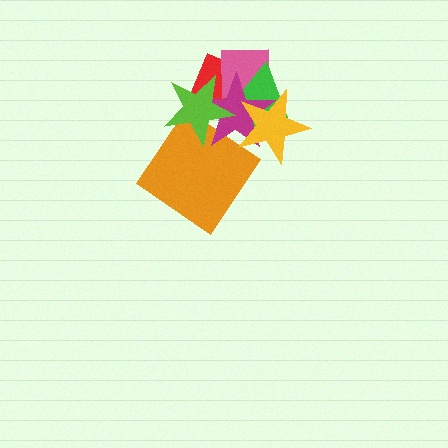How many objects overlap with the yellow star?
3 objects overlap with the yellow star.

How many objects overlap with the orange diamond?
2 objects overlap with the orange diamond.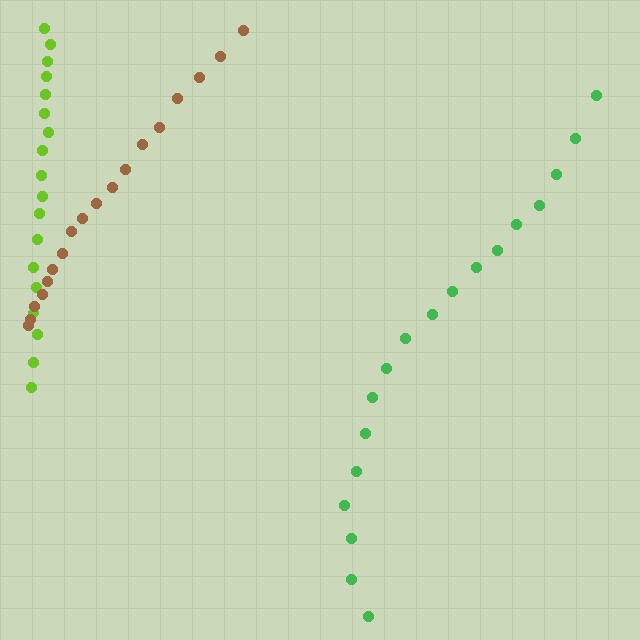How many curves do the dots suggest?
There are 3 distinct paths.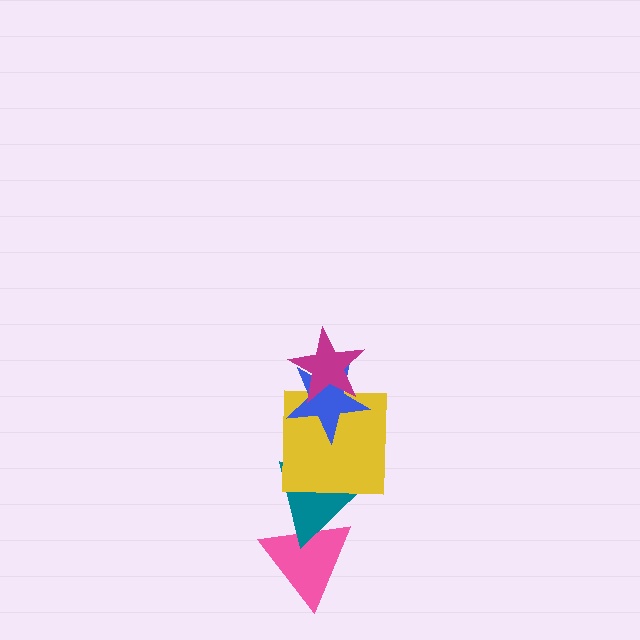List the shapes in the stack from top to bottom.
From top to bottom: the magenta star, the blue star, the yellow square, the teal triangle, the pink triangle.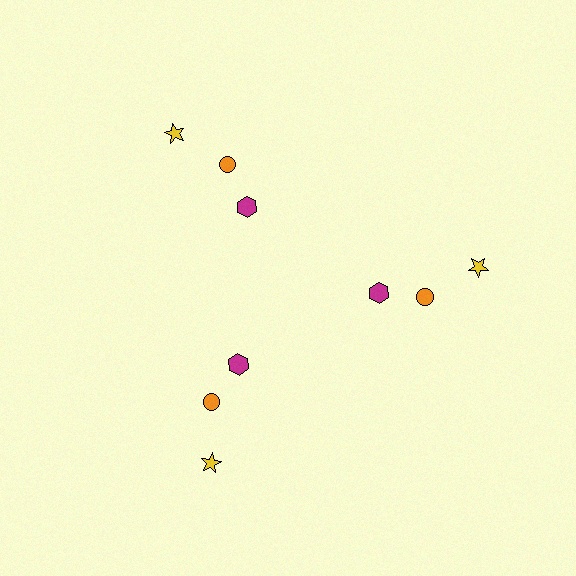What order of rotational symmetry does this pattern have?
This pattern has 3-fold rotational symmetry.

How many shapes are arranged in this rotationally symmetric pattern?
There are 9 shapes, arranged in 3 groups of 3.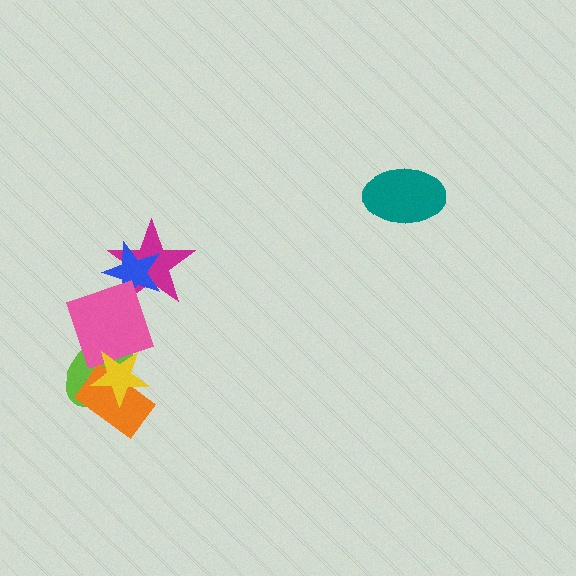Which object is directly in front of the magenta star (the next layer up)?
The blue star is directly in front of the magenta star.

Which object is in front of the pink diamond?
The yellow star is in front of the pink diamond.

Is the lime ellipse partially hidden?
Yes, it is partially covered by another shape.